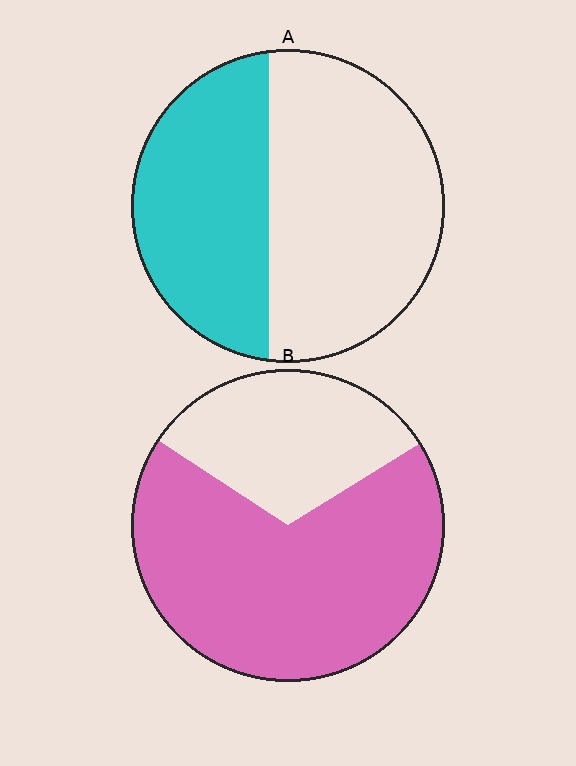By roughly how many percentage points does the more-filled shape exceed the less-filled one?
By roughly 25 percentage points (B over A).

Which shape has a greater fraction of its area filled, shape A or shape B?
Shape B.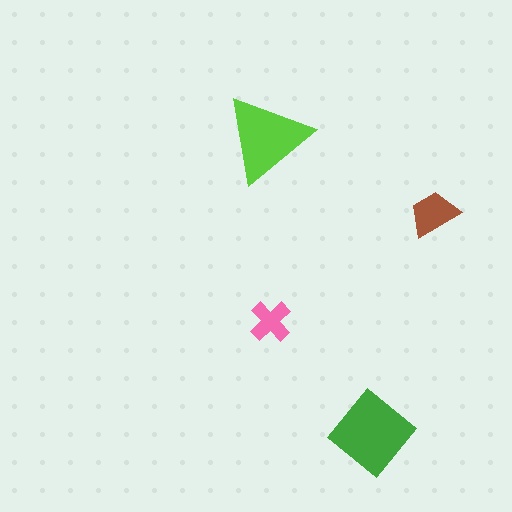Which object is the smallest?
The pink cross.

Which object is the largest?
The green diamond.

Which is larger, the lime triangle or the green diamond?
The green diamond.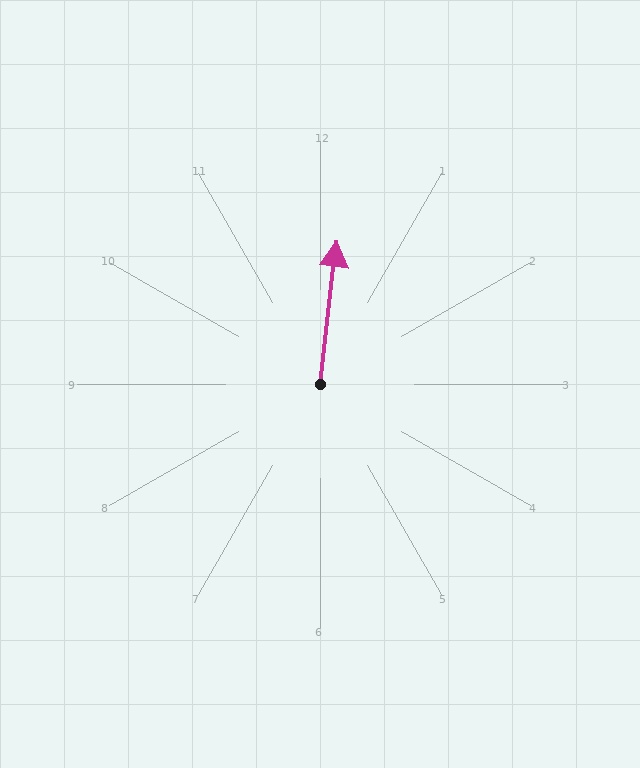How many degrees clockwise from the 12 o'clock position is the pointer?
Approximately 7 degrees.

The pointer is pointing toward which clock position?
Roughly 12 o'clock.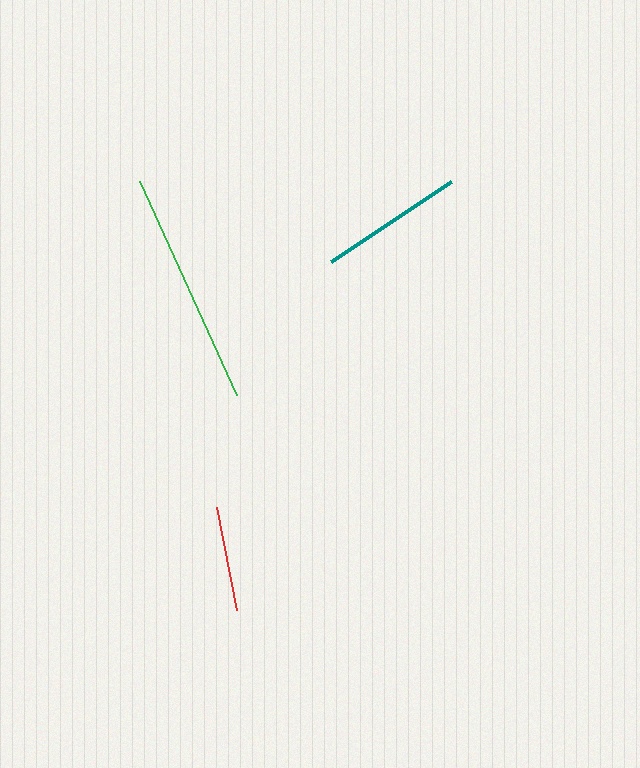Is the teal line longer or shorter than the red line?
The teal line is longer than the red line.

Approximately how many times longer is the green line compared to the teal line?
The green line is approximately 1.6 times the length of the teal line.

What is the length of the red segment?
The red segment is approximately 105 pixels long.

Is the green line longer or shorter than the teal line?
The green line is longer than the teal line.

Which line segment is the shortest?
The red line is the shortest at approximately 105 pixels.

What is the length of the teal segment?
The teal segment is approximately 144 pixels long.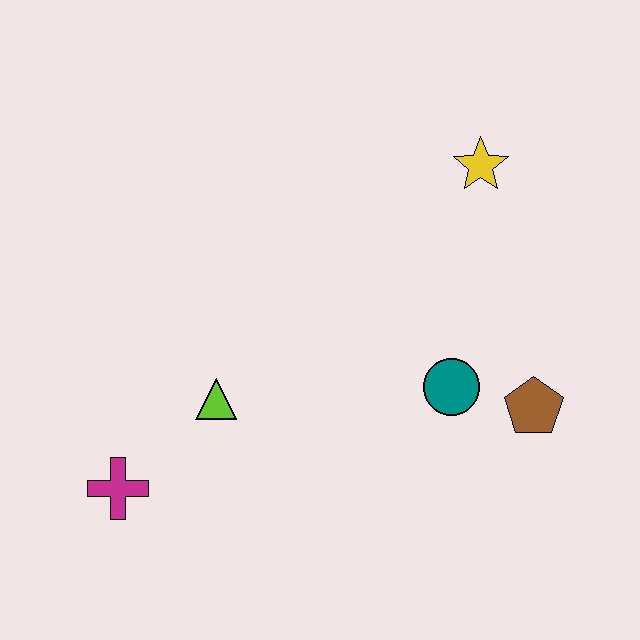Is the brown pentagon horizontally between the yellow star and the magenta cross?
No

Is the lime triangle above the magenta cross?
Yes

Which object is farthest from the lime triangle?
The yellow star is farthest from the lime triangle.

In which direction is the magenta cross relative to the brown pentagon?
The magenta cross is to the left of the brown pentagon.